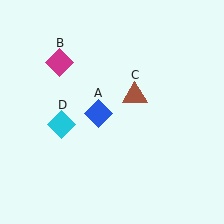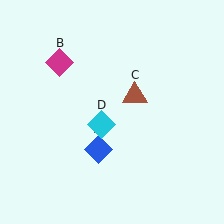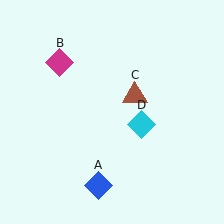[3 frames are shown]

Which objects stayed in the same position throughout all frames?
Magenta diamond (object B) and brown triangle (object C) remained stationary.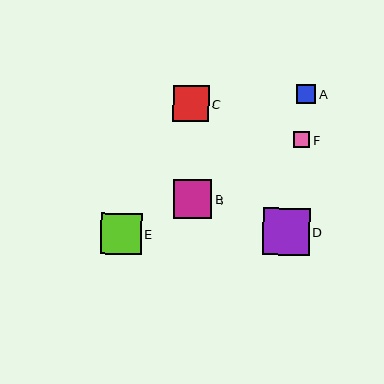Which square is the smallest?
Square F is the smallest with a size of approximately 16 pixels.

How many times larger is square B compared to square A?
Square B is approximately 2.0 times the size of square A.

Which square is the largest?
Square D is the largest with a size of approximately 47 pixels.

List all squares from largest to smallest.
From largest to smallest: D, E, B, C, A, F.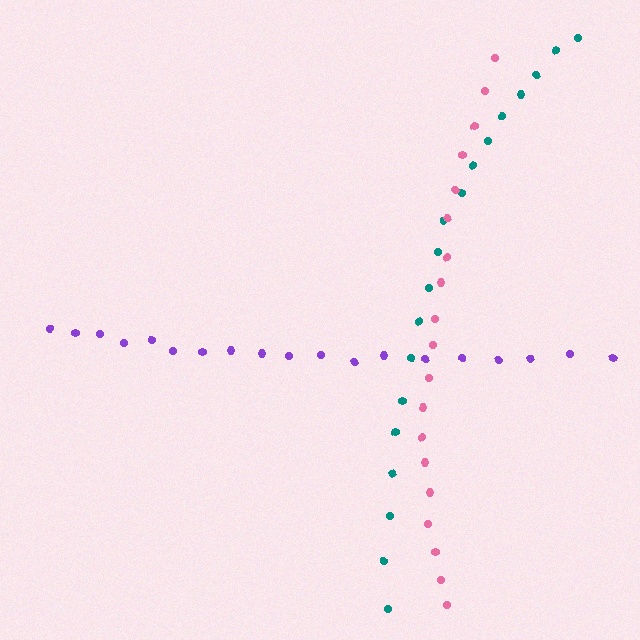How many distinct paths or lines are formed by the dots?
There are 3 distinct paths.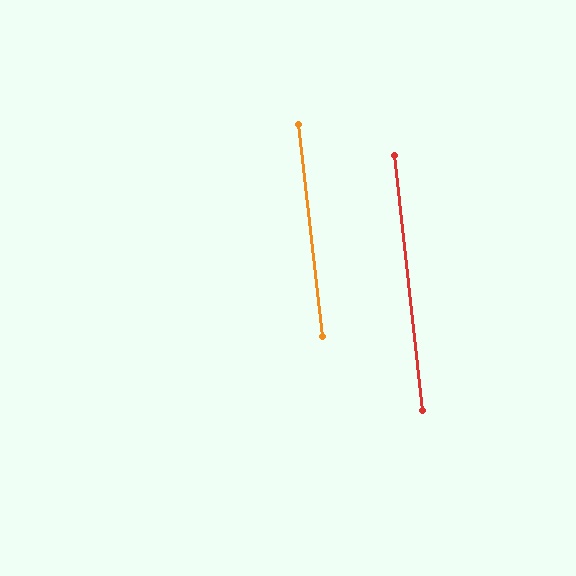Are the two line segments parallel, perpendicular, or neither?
Parallel — their directions differ by only 0.3°.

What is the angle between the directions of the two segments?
Approximately 0 degrees.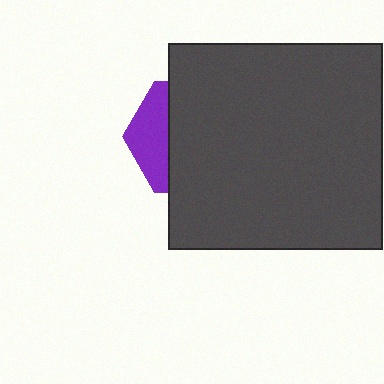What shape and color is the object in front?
The object in front is a dark gray rectangle.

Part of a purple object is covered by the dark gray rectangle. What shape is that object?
It is a hexagon.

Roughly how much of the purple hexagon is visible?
A small part of it is visible (roughly 30%).